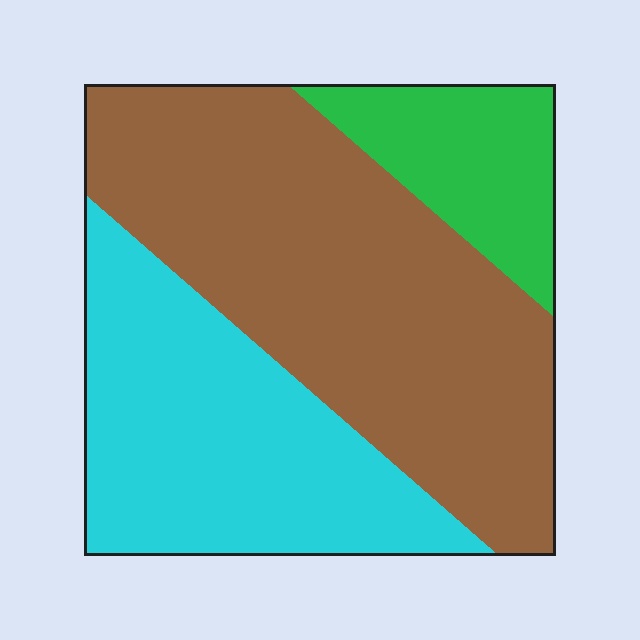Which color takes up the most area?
Brown, at roughly 50%.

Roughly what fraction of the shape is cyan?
Cyan covers around 35% of the shape.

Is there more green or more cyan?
Cyan.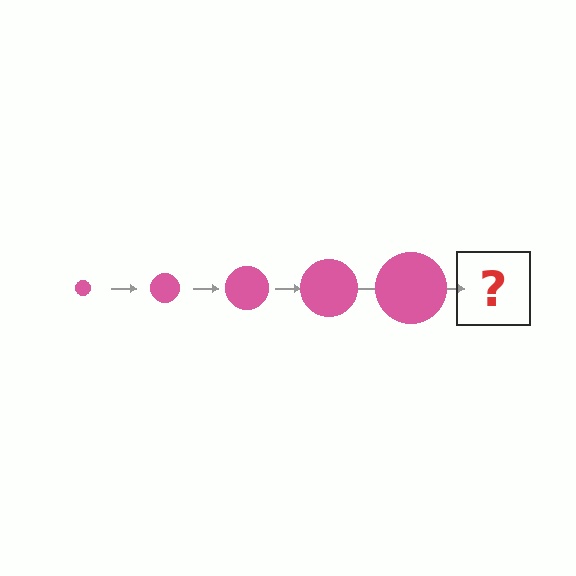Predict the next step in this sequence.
The next step is a pink circle, larger than the previous one.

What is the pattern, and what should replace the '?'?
The pattern is that the circle gets progressively larger each step. The '?' should be a pink circle, larger than the previous one.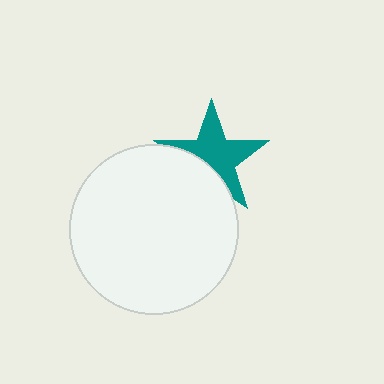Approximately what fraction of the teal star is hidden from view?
Roughly 34% of the teal star is hidden behind the white circle.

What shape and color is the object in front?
The object in front is a white circle.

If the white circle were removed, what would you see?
You would see the complete teal star.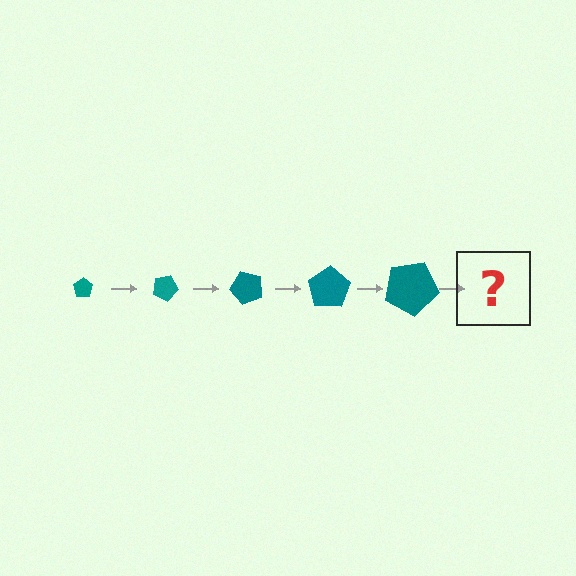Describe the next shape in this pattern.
It should be a pentagon, larger than the previous one and rotated 125 degrees from the start.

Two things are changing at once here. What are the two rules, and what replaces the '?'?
The two rules are that the pentagon grows larger each step and it rotates 25 degrees each step. The '?' should be a pentagon, larger than the previous one and rotated 125 degrees from the start.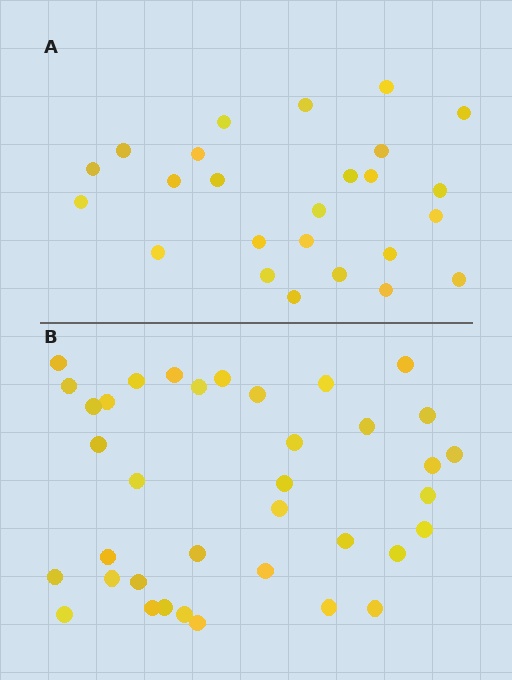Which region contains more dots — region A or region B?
Region B (the bottom region) has more dots.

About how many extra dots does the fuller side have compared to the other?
Region B has roughly 12 or so more dots than region A.